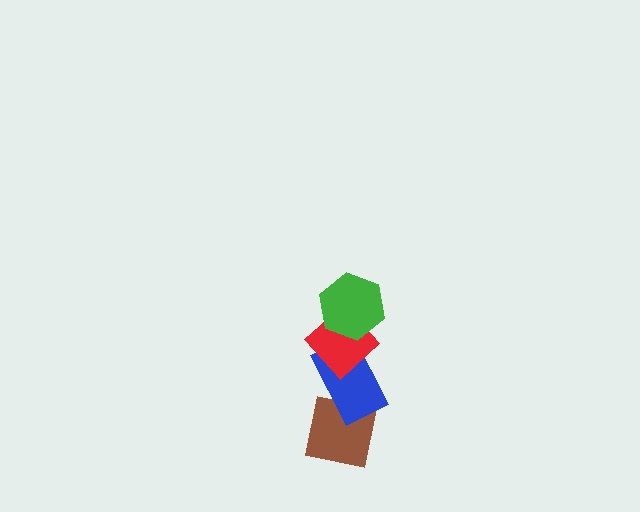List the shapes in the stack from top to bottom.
From top to bottom: the green hexagon, the red diamond, the blue rectangle, the brown square.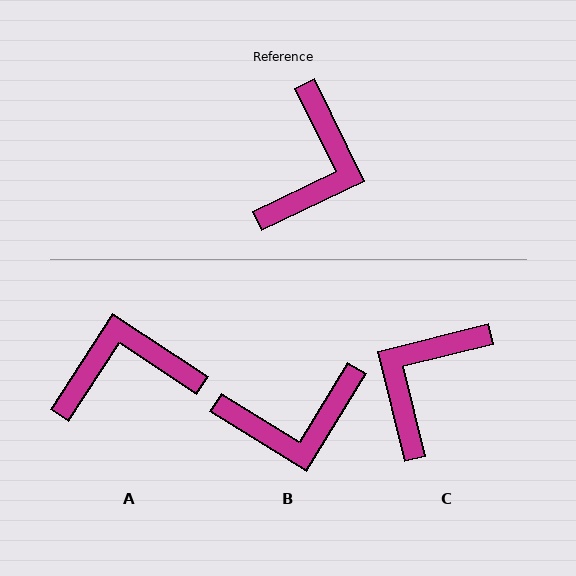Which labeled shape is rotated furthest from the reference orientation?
C, about 168 degrees away.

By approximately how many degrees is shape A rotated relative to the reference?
Approximately 121 degrees counter-clockwise.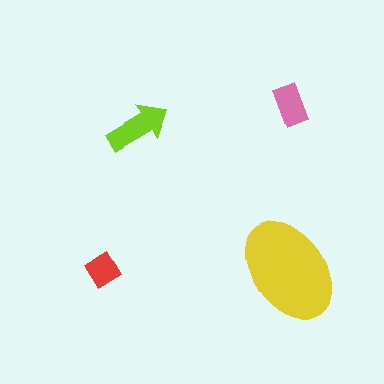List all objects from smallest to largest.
The red diamond, the pink rectangle, the lime arrow, the yellow ellipse.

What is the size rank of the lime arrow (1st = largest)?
2nd.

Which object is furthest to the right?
The pink rectangle is rightmost.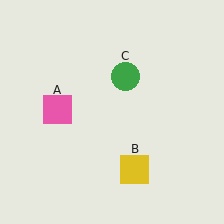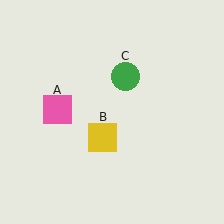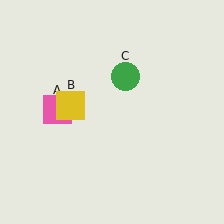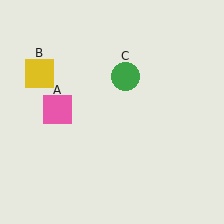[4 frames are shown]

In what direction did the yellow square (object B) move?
The yellow square (object B) moved up and to the left.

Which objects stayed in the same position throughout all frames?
Pink square (object A) and green circle (object C) remained stationary.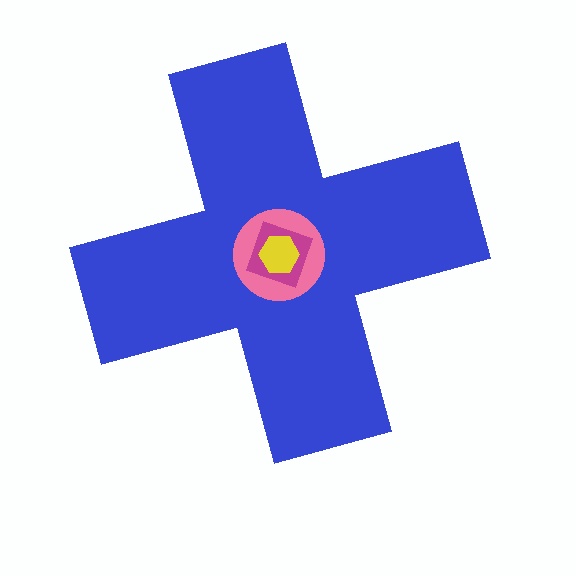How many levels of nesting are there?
4.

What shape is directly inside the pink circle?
The magenta square.